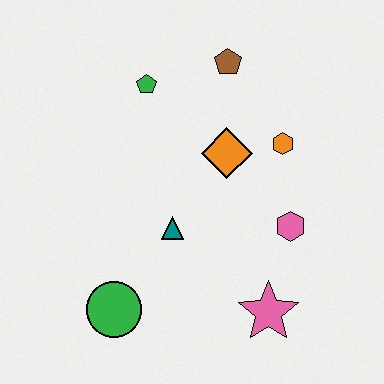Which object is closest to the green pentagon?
The brown pentagon is closest to the green pentagon.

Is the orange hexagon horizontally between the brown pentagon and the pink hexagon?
Yes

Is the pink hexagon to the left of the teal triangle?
No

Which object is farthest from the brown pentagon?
The green circle is farthest from the brown pentagon.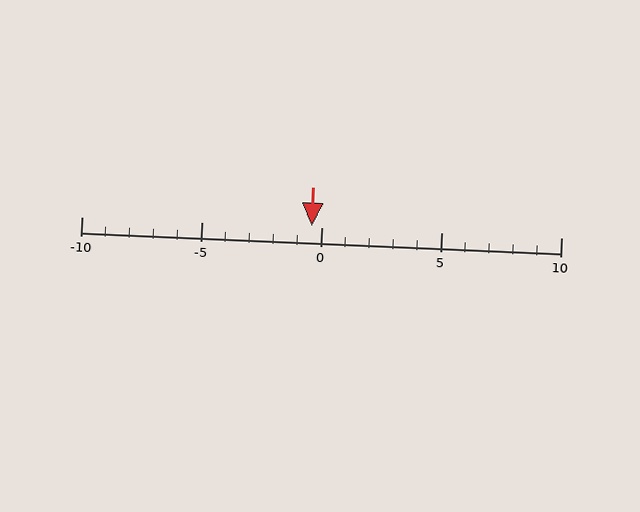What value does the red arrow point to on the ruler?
The red arrow points to approximately 0.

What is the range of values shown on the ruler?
The ruler shows values from -10 to 10.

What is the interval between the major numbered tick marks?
The major tick marks are spaced 5 units apart.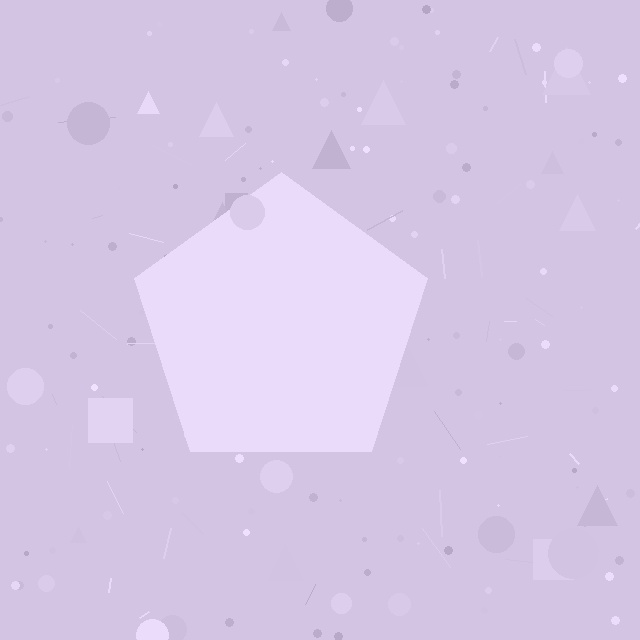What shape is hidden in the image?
A pentagon is hidden in the image.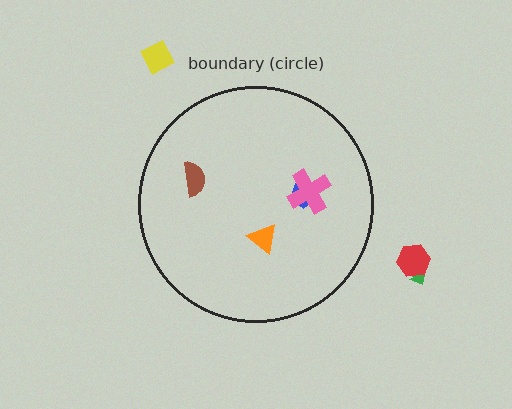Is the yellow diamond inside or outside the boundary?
Outside.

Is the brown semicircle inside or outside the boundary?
Inside.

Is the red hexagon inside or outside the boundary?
Outside.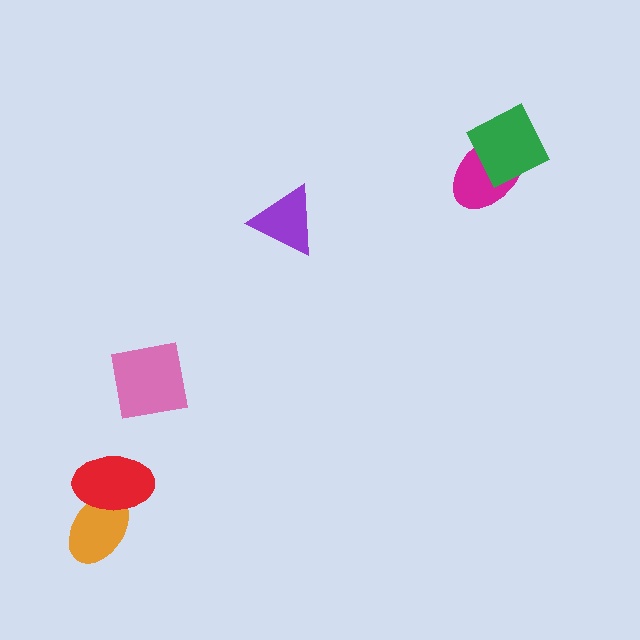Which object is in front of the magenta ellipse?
The green square is in front of the magenta ellipse.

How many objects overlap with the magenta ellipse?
1 object overlaps with the magenta ellipse.